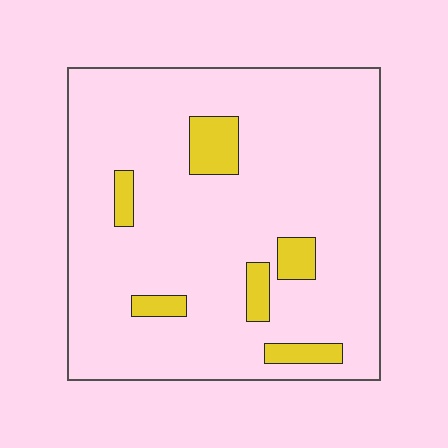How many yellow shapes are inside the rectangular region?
6.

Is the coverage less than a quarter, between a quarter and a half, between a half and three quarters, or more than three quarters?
Less than a quarter.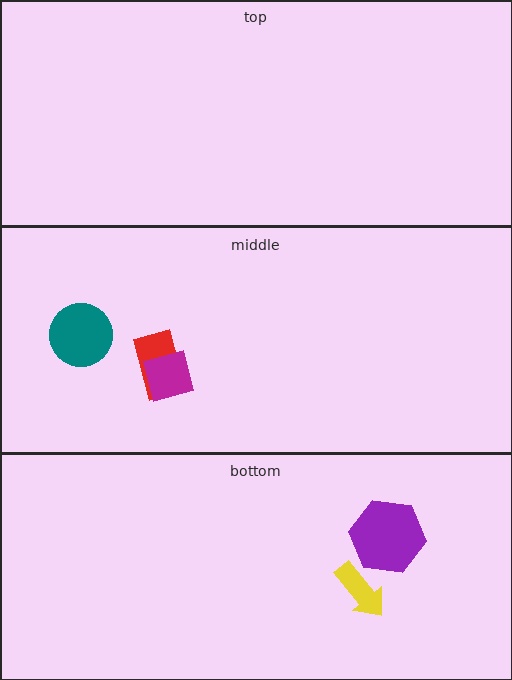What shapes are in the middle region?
The teal circle, the red rectangle, the magenta square.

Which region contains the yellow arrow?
The bottom region.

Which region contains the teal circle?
The middle region.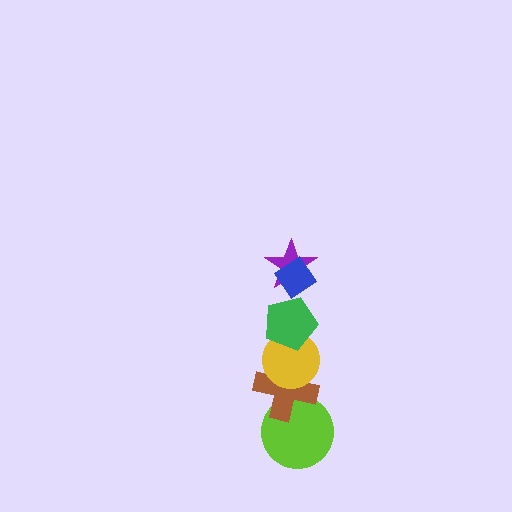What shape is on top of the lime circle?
The brown cross is on top of the lime circle.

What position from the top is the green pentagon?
The green pentagon is 3rd from the top.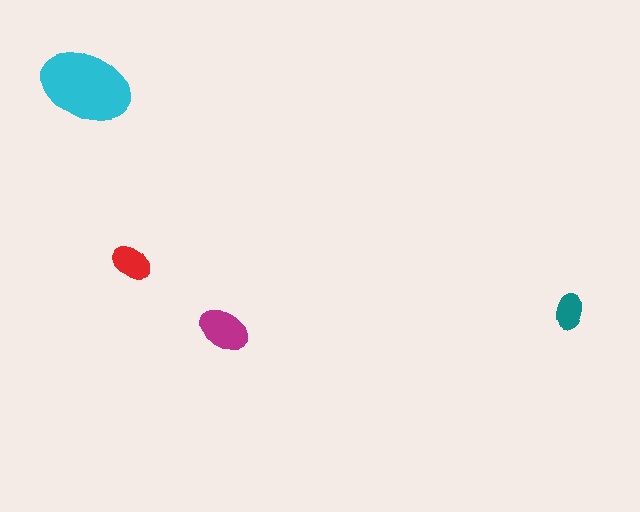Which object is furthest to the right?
The teal ellipse is rightmost.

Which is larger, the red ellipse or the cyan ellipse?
The cyan one.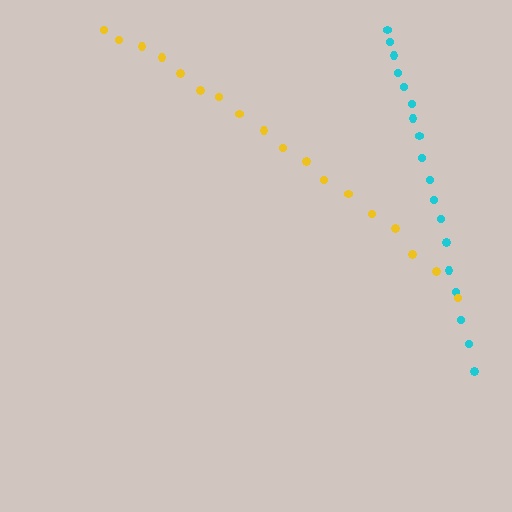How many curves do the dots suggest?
There are 2 distinct paths.